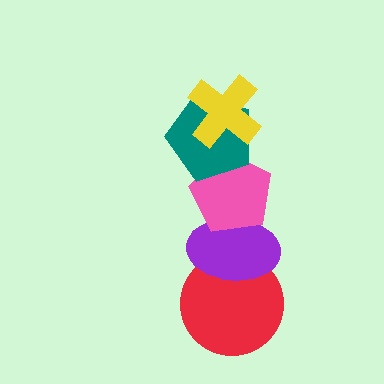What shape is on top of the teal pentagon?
The yellow cross is on top of the teal pentagon.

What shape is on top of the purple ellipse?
The pink pentagon is on top of the purple ellipse.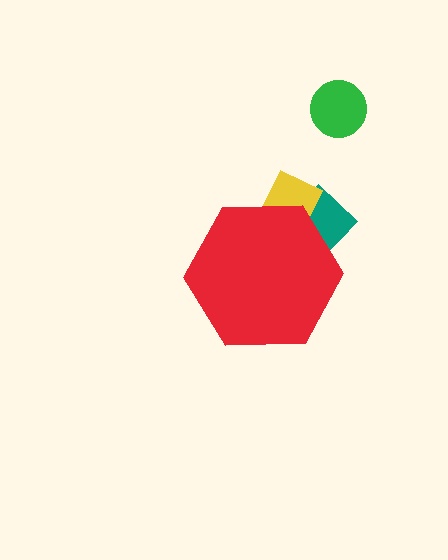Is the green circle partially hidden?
No, the green circle is fully visible.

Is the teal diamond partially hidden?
Yes, the teal diamond is partially hidden behind the red hexagon.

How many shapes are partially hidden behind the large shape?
2 shapes are partially hidden.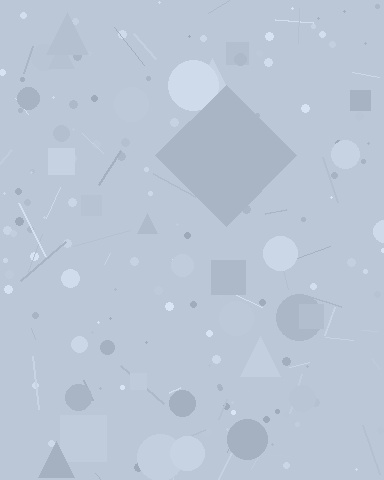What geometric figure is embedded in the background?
A diamond is embedded in the background.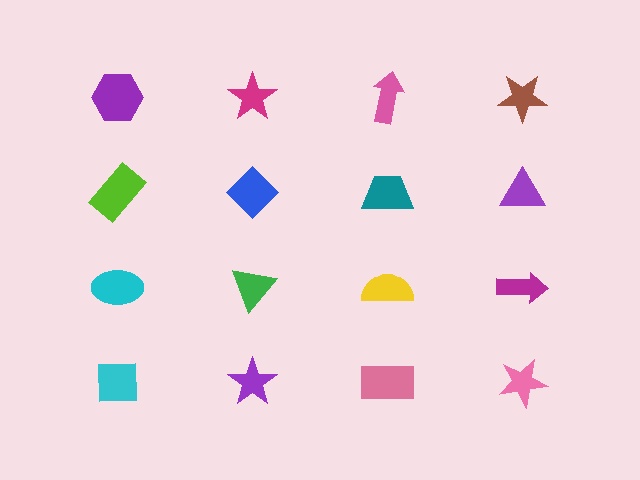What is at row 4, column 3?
A pink rectangle.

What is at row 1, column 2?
A magenta star.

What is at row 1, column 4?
A brown star.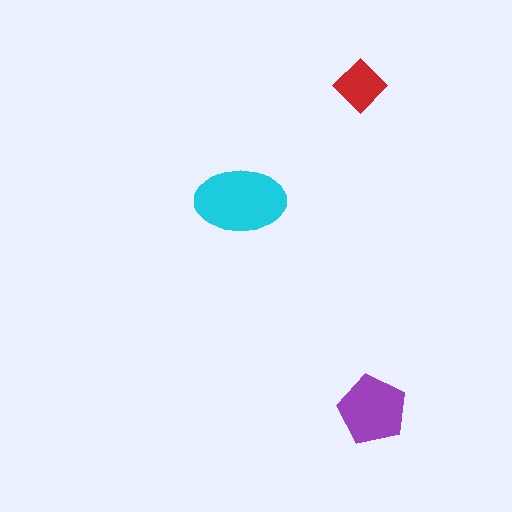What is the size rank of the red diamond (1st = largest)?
3rd.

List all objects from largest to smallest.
The cyan ellipse, the purple pentagon, the red diamond.